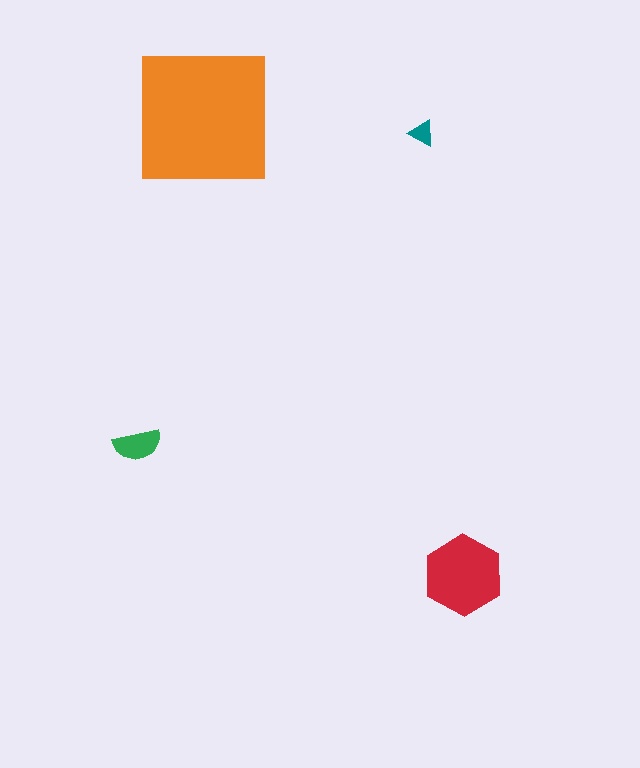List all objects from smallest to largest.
The teal triangle, the green semicircle, the red hexagon, the orange square.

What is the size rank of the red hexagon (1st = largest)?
2nd.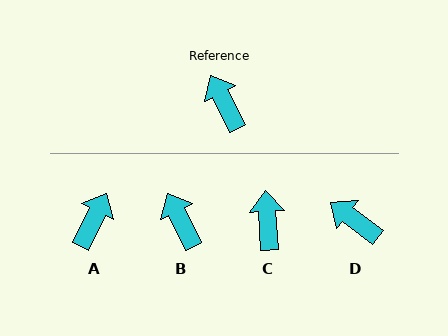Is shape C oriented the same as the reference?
No, it is off by about 23 degrees.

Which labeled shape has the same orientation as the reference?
B.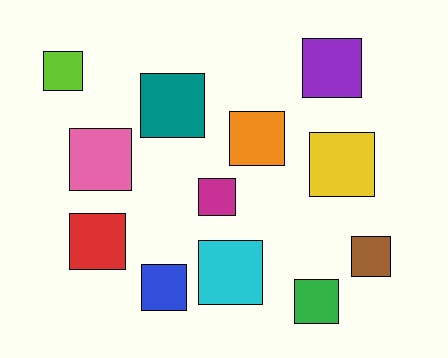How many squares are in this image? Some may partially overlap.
There are 12 squares.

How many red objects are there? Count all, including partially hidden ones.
There is 1 red object.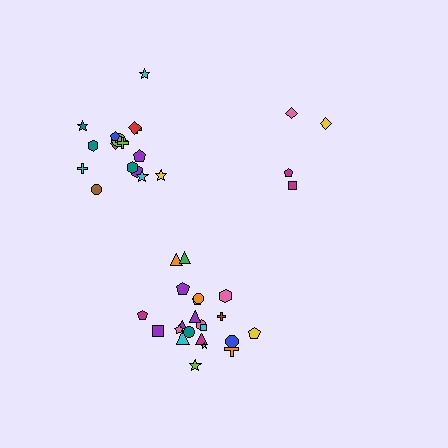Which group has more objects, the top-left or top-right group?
The top-left group.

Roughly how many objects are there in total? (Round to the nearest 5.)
Roughly 45 objects in total.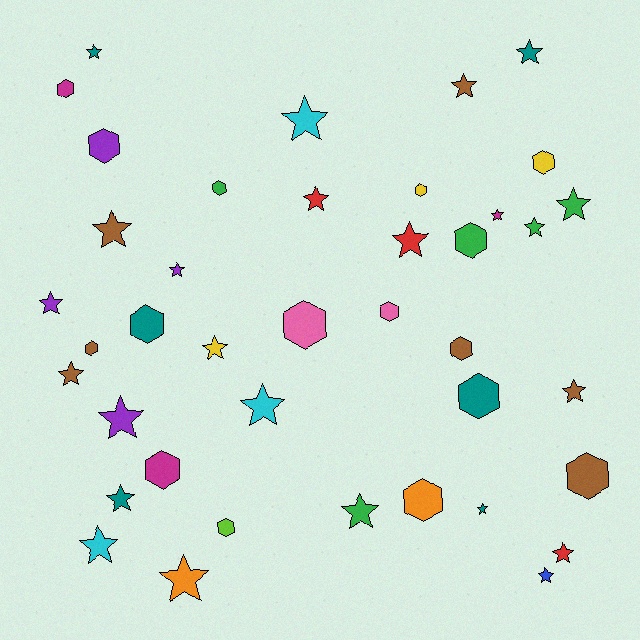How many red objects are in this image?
There are 3 red objects.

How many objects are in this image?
There are 40 objects.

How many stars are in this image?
There are 24 stars.